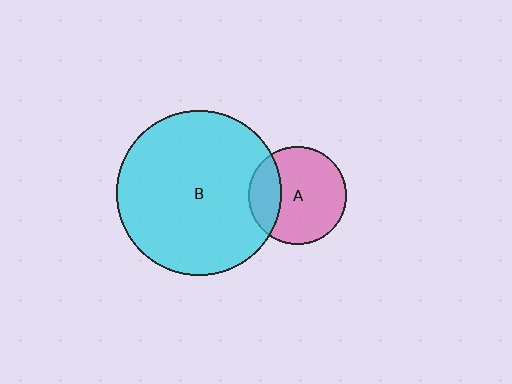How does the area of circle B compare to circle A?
Approximately 2.8 times.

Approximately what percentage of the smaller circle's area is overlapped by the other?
Approximately 25%.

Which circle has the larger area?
Circle B (cyan).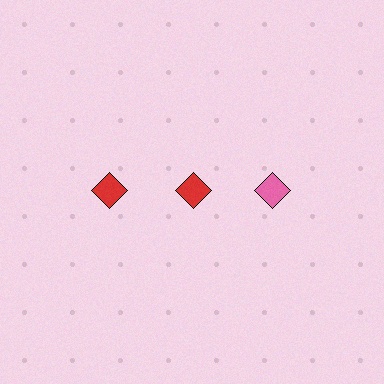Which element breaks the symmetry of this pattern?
The pink diamond in the top row, center column breaks the symmetry. All other shapes are red diamonds.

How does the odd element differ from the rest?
It has a different color: pink instead of red.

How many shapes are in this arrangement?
There are 3 shapes arranged in a grid pattern.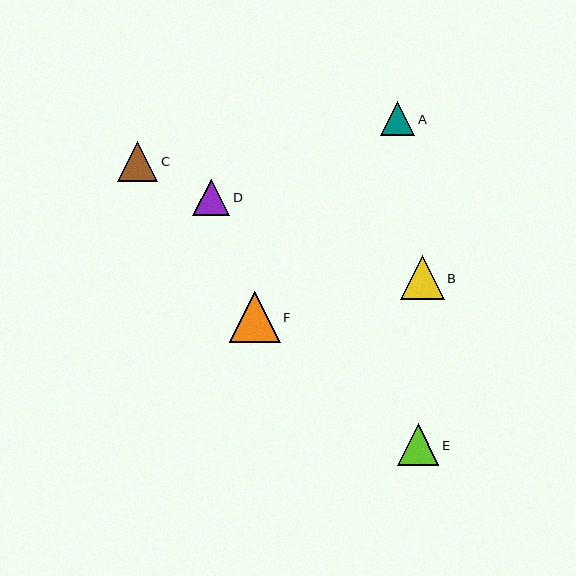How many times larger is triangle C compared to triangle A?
Triangle C is approximately 1.2 times the size of triangle A.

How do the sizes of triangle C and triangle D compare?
Triangle C and triangle D are approximately the same size.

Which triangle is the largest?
Triangle F is the largest with a size of approximately 51 pixels.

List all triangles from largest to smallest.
From largest to smallest: F, B, E, C, D, A.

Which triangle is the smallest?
Triangle A is the smallest with a size of approximately 34 pixels.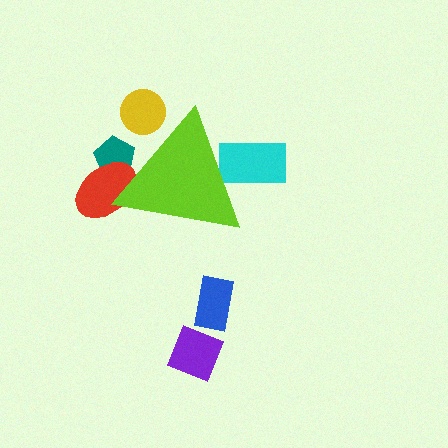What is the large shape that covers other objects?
A lime triangle.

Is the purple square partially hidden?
No, the purple square is fully visible.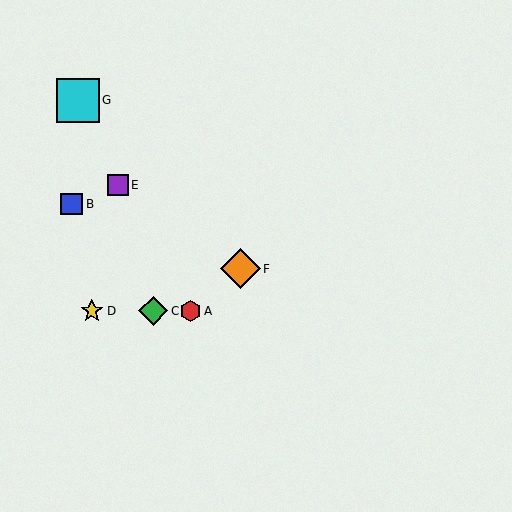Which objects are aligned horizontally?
Objects A, C, D are aligned horizontally.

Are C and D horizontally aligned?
Yes, both are at y≈311.